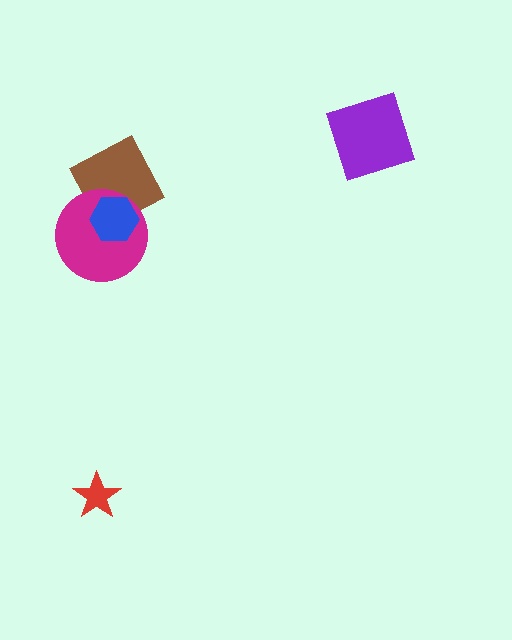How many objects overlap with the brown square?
2 objects overlap with the brown square.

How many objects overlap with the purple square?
0 objects overlap with the purple square.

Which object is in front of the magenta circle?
The blue hexagon is in front of the magenta circle.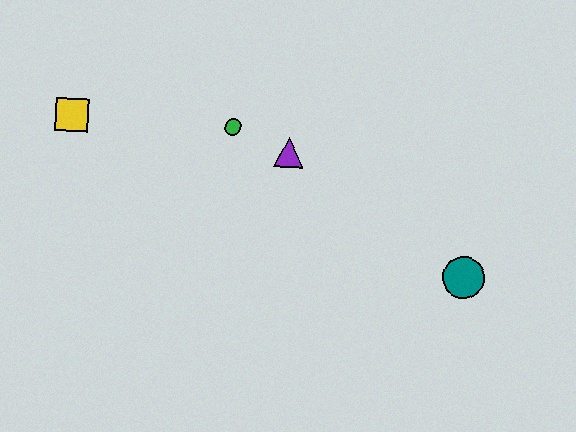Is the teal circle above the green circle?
No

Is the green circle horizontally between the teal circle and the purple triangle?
No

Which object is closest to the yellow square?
The green circle is closest to the yellow square.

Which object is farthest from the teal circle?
The yellow square is farthest from the teal circle.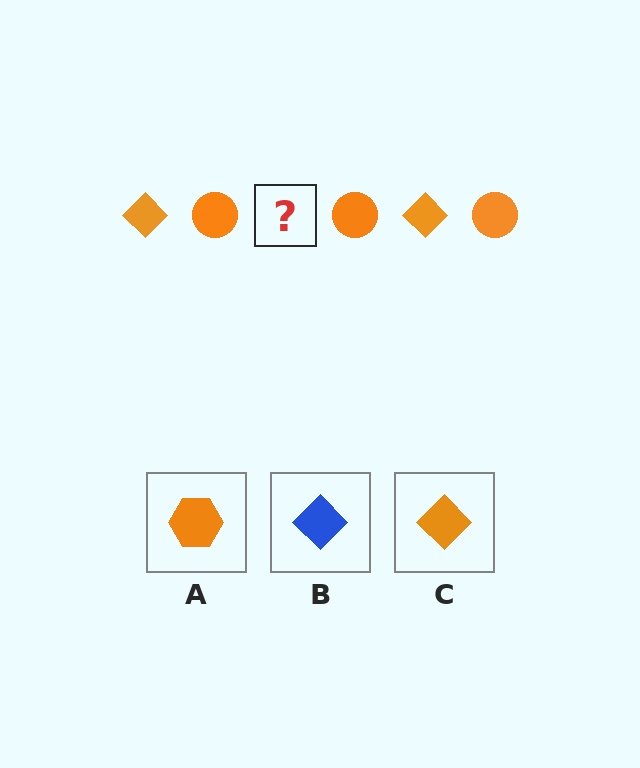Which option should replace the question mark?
Option C.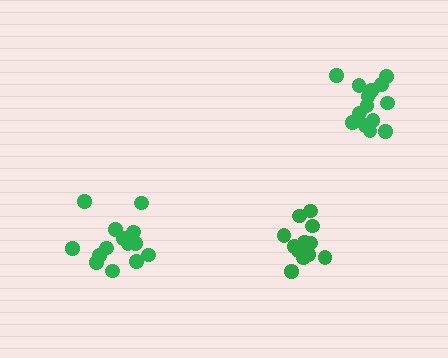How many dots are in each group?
Group 1: 14 dots, Group 2: 15 dots, Group 3: 14 dots (43 total).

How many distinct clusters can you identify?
There are 3 distinct clusters.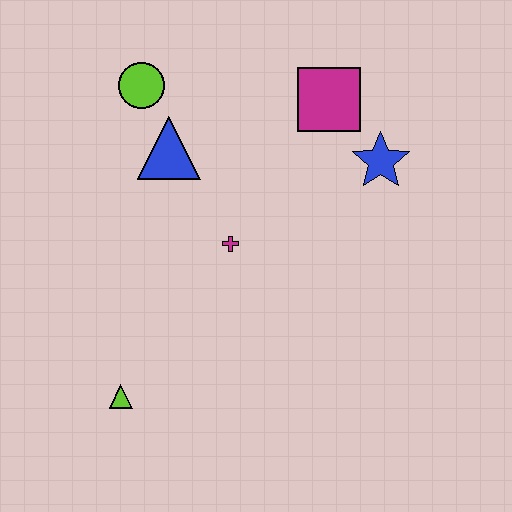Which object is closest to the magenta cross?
The blue triangle is closest to the magenta cross.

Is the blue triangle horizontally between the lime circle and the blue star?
Yes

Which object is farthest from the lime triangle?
The magenta square is farthest from the lime triangle.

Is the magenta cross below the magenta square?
Yes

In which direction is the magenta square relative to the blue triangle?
The magenta square is to the right of the blue triangle.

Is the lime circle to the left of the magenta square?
Yes